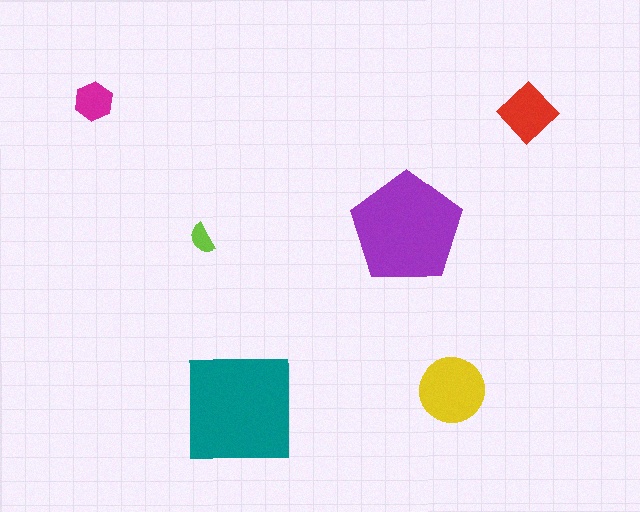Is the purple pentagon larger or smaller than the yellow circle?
Larger.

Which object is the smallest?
The lime semicircle.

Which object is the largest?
The teal square.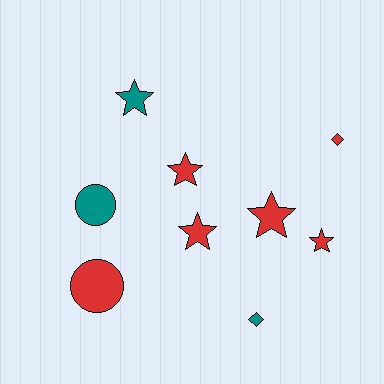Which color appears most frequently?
Red, with 6 objects.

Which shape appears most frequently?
Star, with 5 objects.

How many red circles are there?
There is 1 red circle.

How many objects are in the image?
There are 9 objects.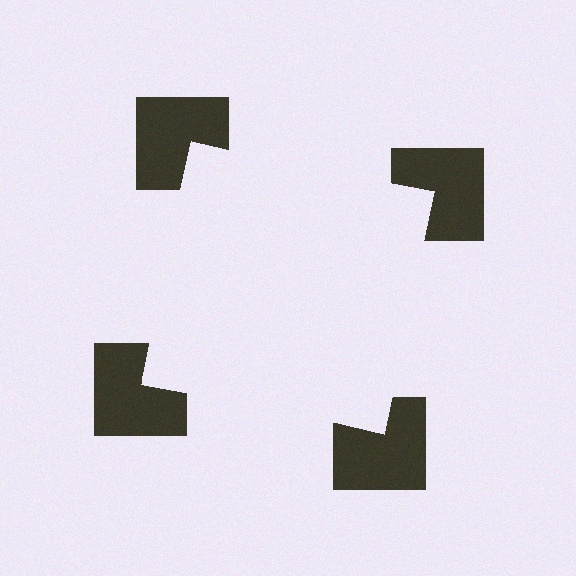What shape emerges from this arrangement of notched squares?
An illusory square — its edges are inferred from the aligned wedge cuts in the notched squares, not physically drawn.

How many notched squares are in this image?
There are 4 — one at each vertex of the illusory square.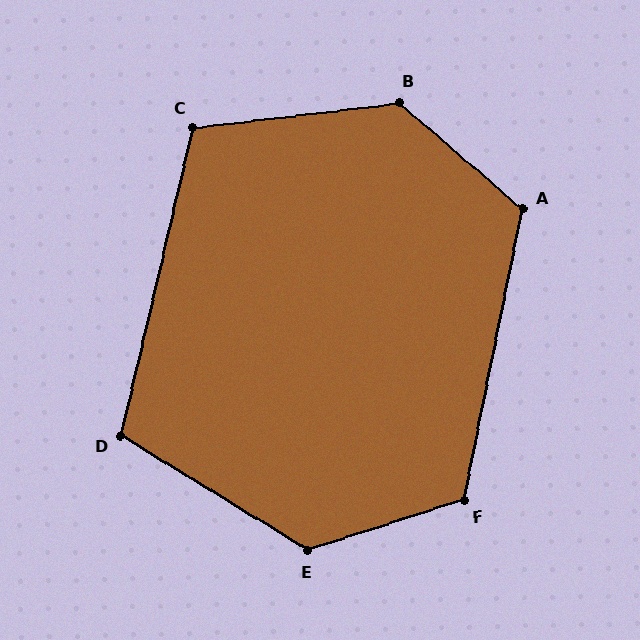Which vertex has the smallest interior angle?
D, at approximately 108 degrees.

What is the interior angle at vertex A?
Approximately 119 degrees (obtuse).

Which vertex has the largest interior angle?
B, at approximately 133 degrees.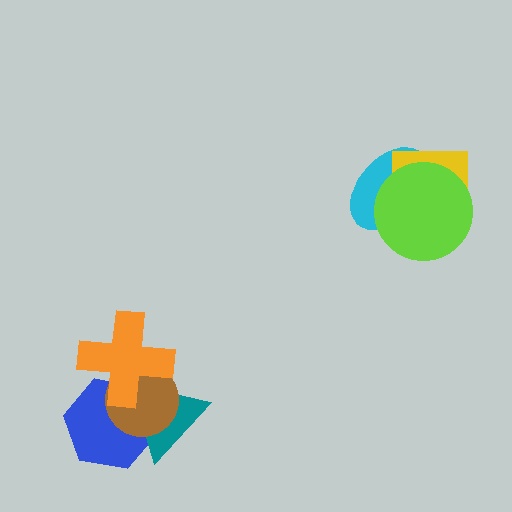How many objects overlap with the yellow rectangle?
2 objects overlap with the yellow rectangle.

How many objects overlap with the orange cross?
3 objects overlap with the orange cross.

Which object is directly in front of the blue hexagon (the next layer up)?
The teal triangle is directly in front of the blue hexagon.